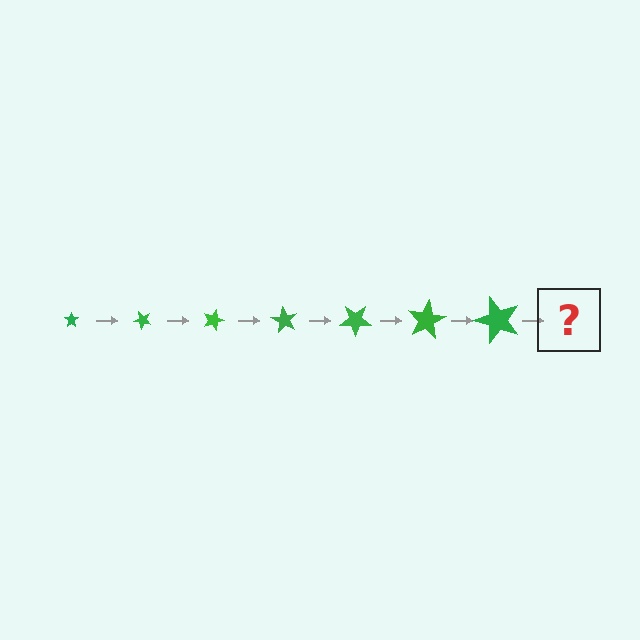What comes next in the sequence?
The next element should be a star, larger than the previous one and rotated 315 degrees from the start.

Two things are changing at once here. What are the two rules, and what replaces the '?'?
The two rules are that the star grows larger each step and it rotates 45 degrees each step. The '?' should be a star, larger than the previous one and rotated 315 degrees from the start.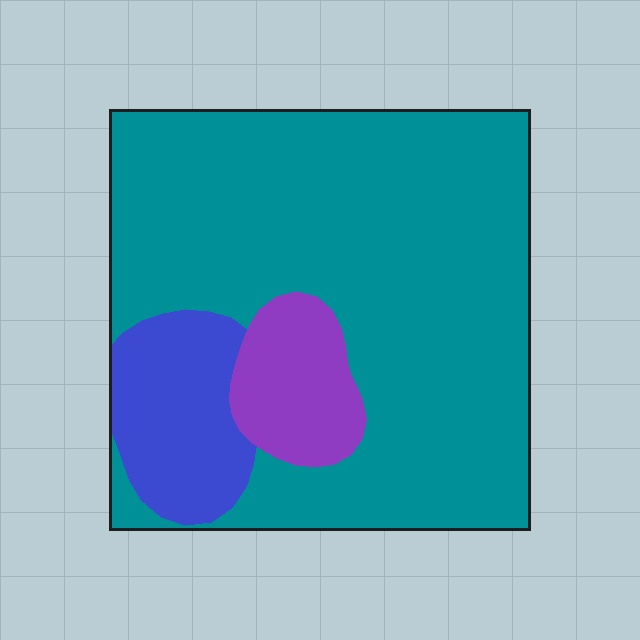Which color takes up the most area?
Teal, at roughly 75%.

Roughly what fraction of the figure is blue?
Blue takes up about one eighth (1/8) of the figure.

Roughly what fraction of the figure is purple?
Purple takes up about one tenth (1/10) of the figure.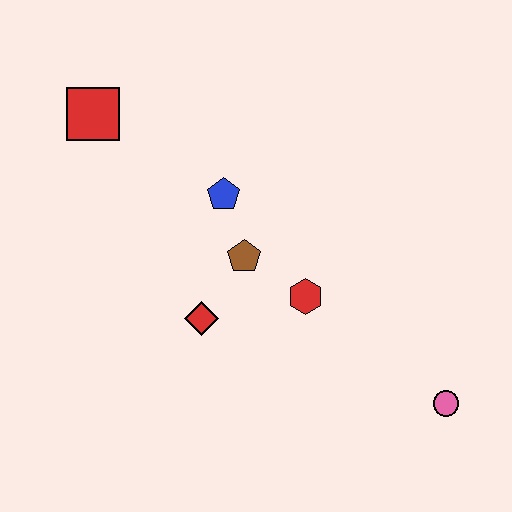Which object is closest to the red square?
The blue pentagon is closest to the red square.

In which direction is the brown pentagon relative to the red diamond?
The brown pentagon is above the red diamond.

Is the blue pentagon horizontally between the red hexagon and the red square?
Yes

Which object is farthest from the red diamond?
The pink circle is farthest from the red diamond.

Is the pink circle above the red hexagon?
No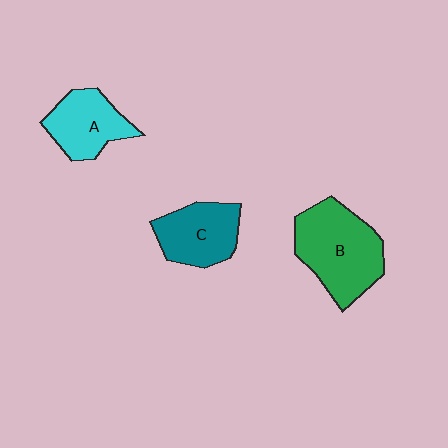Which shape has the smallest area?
Shape A (cyan).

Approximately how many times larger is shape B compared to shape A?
Approximately 1.5 times.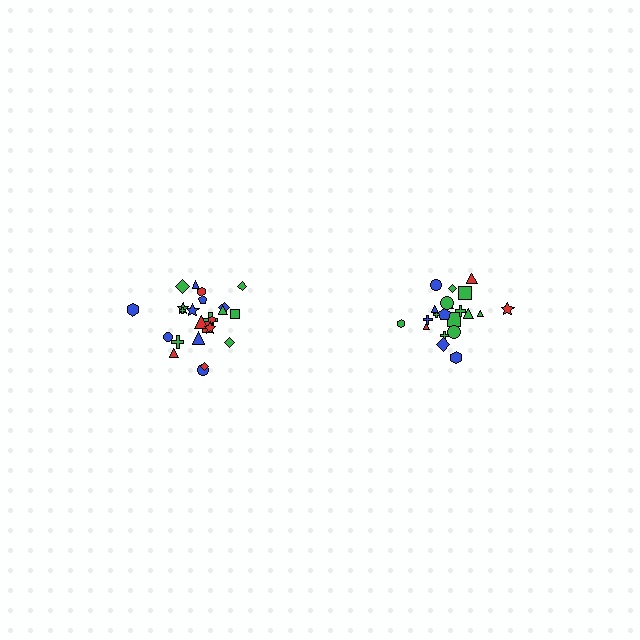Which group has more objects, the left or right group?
The left group.